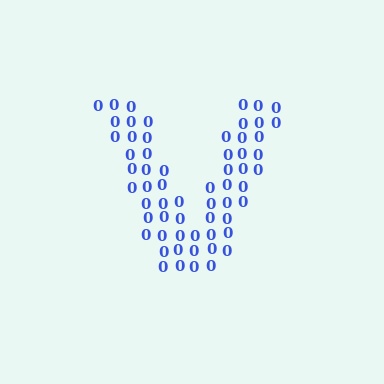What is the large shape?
The large shape is the letter V.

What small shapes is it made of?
It is made of small digit 0's.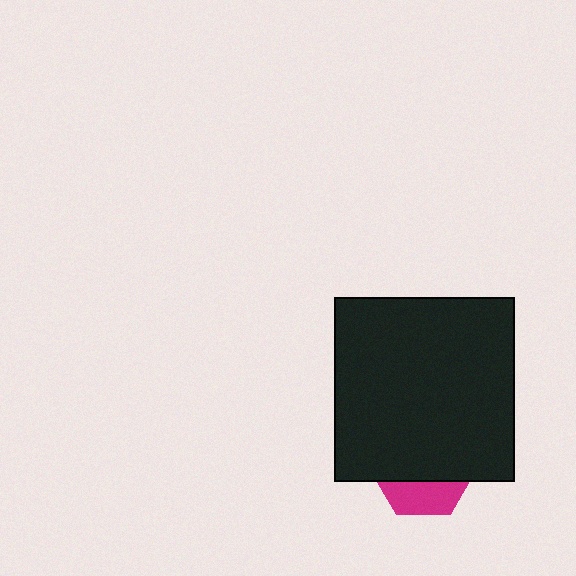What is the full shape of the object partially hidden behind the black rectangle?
The partially hidden object is a magenta hexagon.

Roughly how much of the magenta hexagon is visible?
A small part of it is visible (roughly 32%).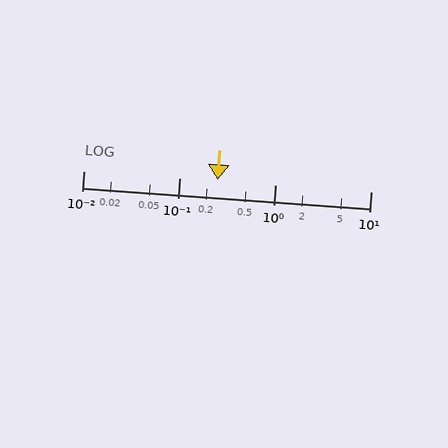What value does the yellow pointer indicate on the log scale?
The pointer indicates approximately 0.25.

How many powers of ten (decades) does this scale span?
The scale spans 3 decades, from 0.01 to 10.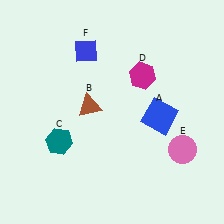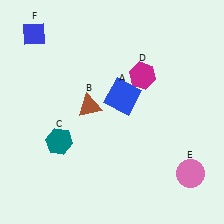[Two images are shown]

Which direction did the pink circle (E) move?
The pink circle (E) moved down.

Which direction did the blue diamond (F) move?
The blue diamond (F) moved left.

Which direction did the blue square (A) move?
The blue square (A) moved left.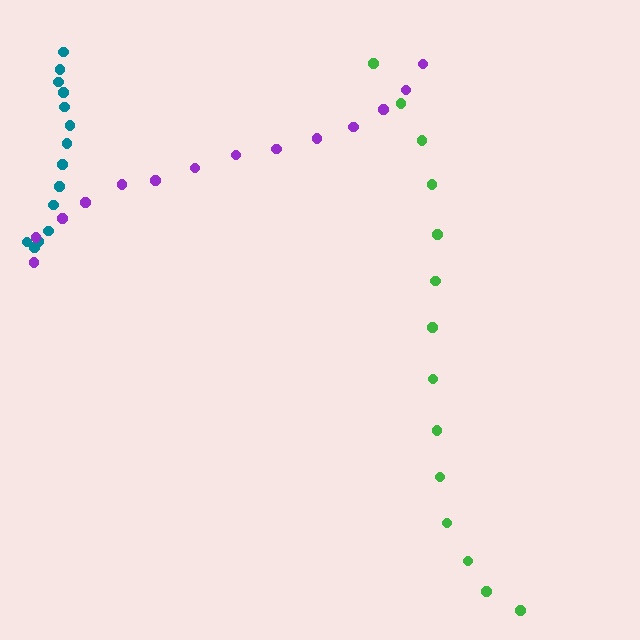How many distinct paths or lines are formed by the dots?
There are 3 distinct paths.